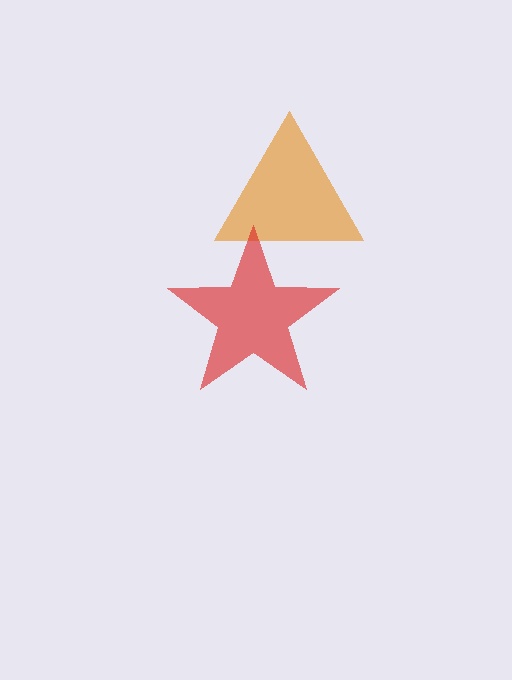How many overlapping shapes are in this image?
There are 2 overlapping shapes in the image.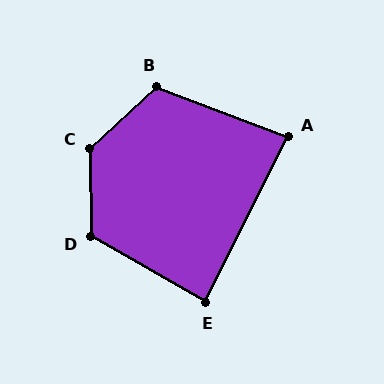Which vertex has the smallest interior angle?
A, at approximately 84 degrees.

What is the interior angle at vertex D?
Approximately 120 degrees (obtuse).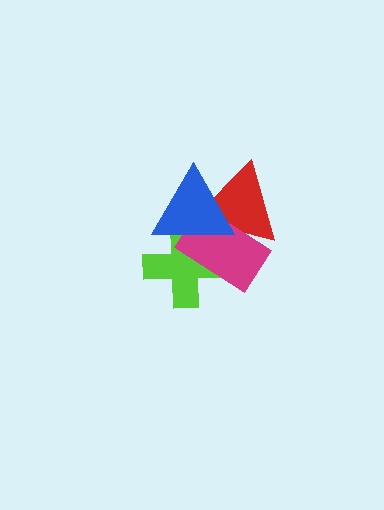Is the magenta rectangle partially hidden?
Yes, it is partially covered by another shape.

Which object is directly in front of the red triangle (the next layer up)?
The lime cross is directly in front of the red triangle.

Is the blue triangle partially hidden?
No, no other shape covers it.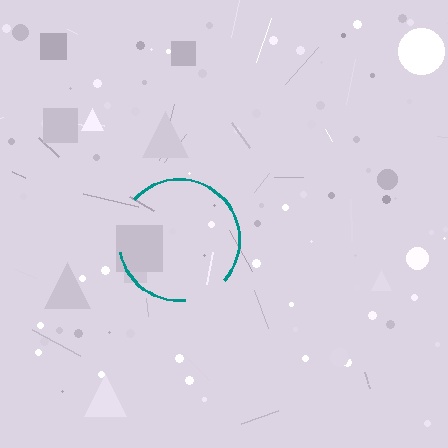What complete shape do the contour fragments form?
The contour fragments form a circle.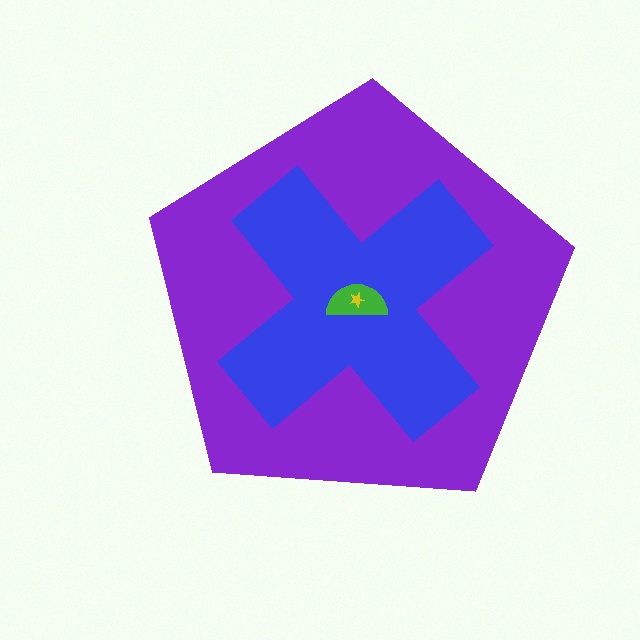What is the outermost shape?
The purple pentagon.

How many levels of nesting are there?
4.